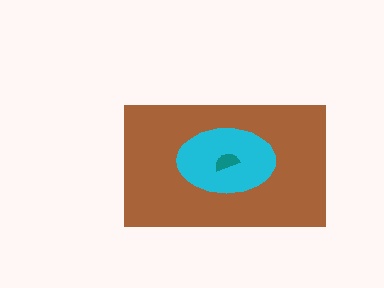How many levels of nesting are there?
3.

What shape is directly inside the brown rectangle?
The cyan ellipse.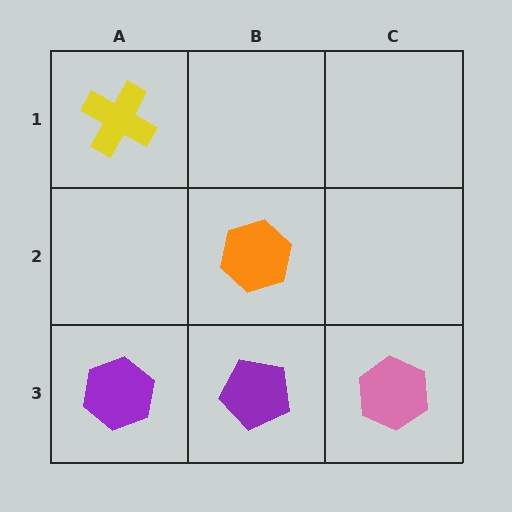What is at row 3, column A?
A purple hexagon.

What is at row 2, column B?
An orange hexagon.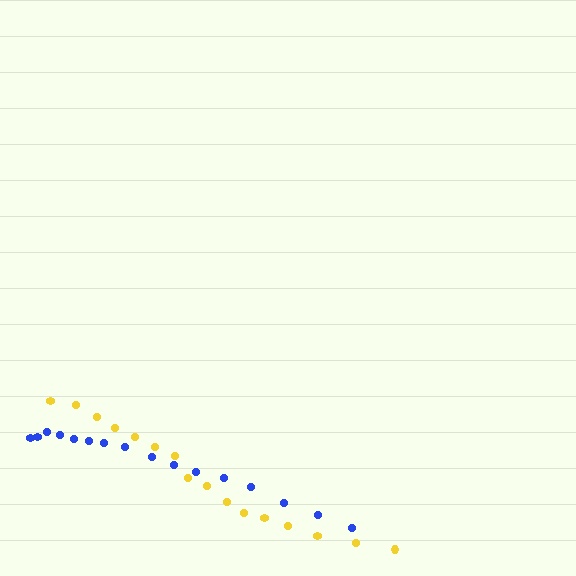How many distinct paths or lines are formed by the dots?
There are 2 distinct paths.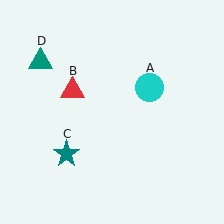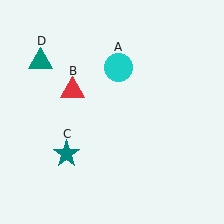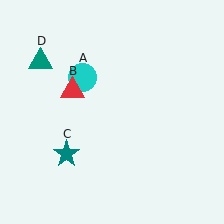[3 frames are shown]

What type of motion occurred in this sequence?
The cyan circle (object A) rotated counterclockwise around the center of the scene.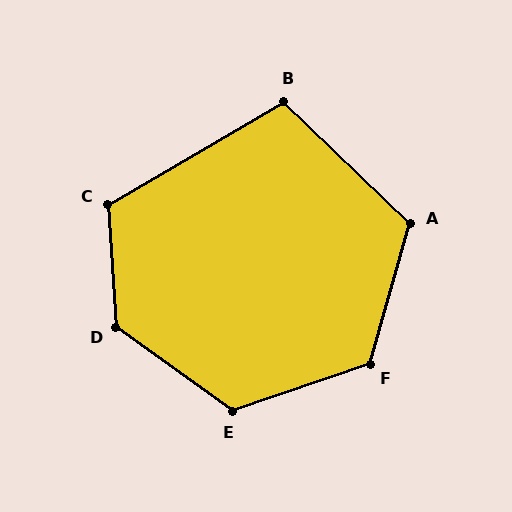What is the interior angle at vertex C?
Approximately 116 degrees (obtuse).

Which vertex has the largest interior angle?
D, at approximately 130 degrees.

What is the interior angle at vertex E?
Approximately 125 degrees (obtuse).